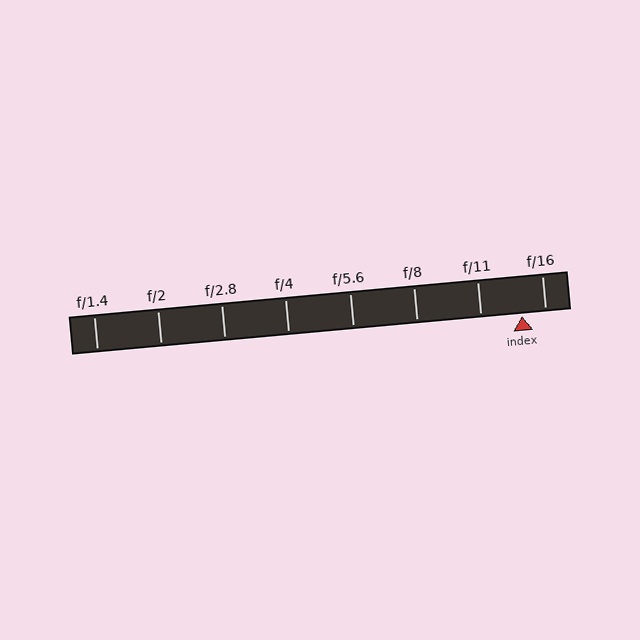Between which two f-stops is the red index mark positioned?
The index mark is between f/11 and f/16.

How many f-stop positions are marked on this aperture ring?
There are 8 f-stop positions marked.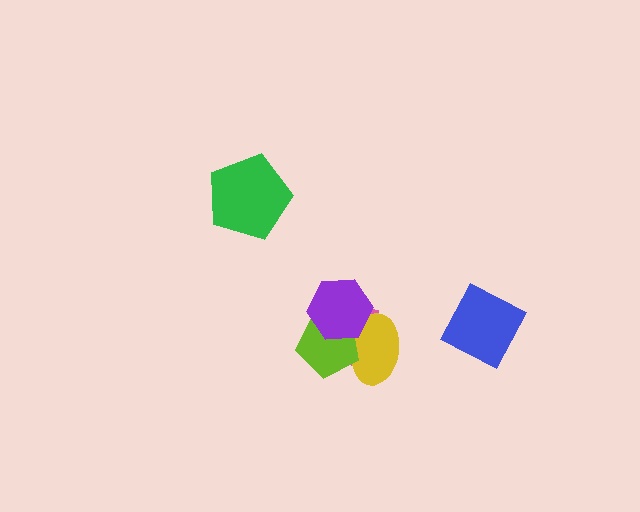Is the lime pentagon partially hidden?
Yes, it is partially covered by another shape.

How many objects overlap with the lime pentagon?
3 objects overlap with the lime pentagon.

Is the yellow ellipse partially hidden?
Yes, it is partially covered by another shape.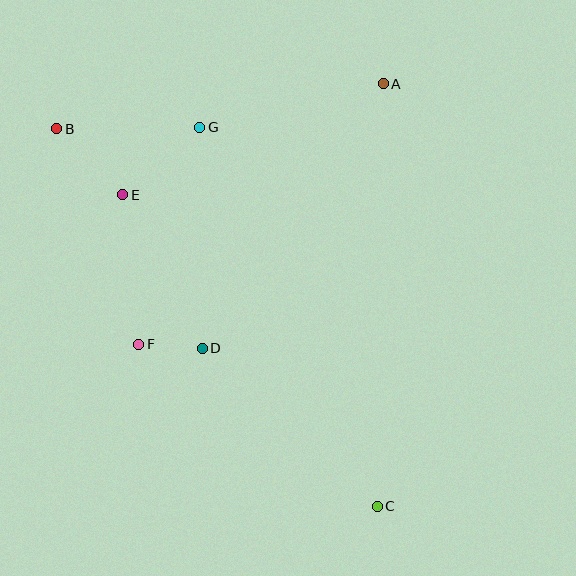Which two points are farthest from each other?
Points B and C are farthest from each other.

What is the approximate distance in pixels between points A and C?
The distance between A and C is approximately 423 pixels.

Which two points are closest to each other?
Points D and F are closest to each other.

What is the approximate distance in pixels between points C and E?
The distance between C and E is approximately 402 pixels.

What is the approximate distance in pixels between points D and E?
The distance between D and E is approximately 173 pixels.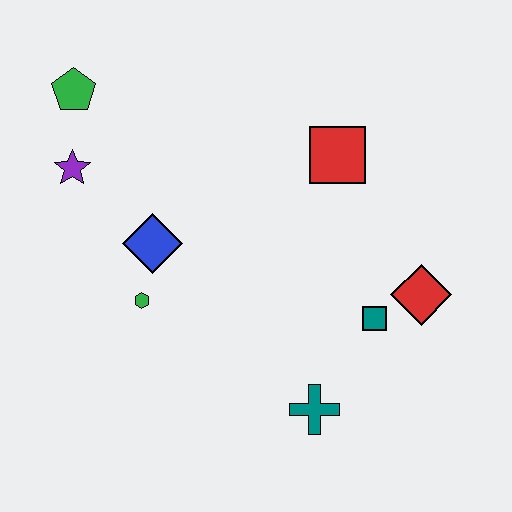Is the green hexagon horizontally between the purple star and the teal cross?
Yes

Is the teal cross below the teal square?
Yes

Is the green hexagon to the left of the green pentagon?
No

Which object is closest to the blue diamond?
The green hexagon is closest to the blue diamond.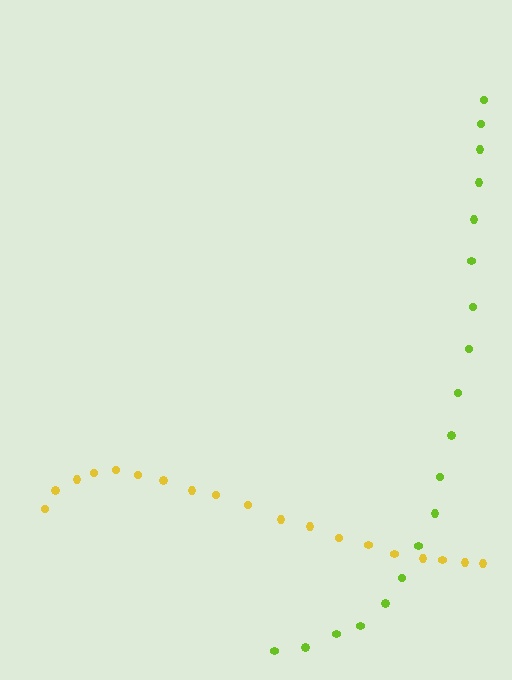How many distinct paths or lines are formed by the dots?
There are 2 distinct paths.